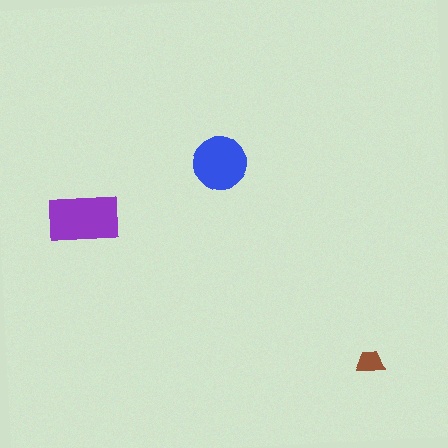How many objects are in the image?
There are 3 objects in the image.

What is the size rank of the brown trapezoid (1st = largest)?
3rd.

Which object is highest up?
The blue circle is topmost.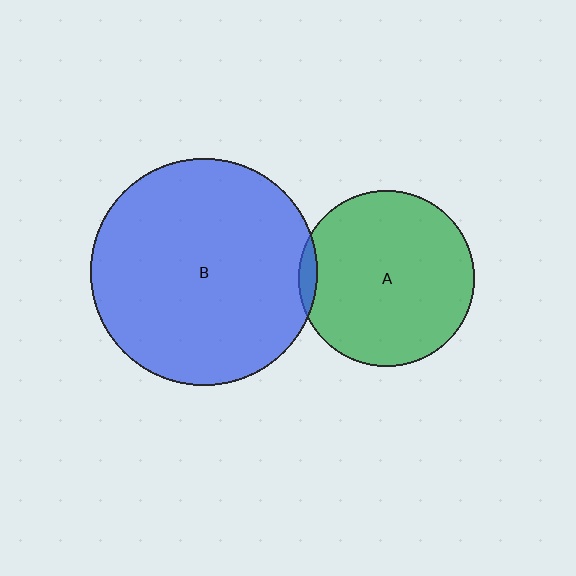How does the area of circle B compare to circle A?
Approximately 1.6 times.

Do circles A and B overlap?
Yes.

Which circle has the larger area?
Circle B (blue).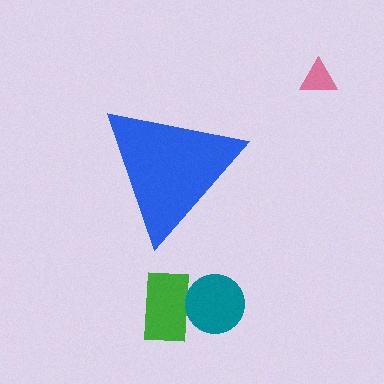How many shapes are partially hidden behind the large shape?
0 shapes are partially hidden.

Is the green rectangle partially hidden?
No, the green rectangle is fully visible.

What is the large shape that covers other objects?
A blue triangle.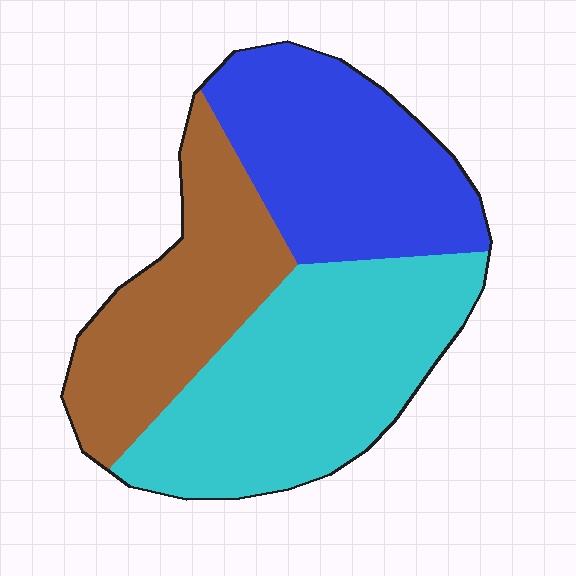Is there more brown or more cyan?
Cyan.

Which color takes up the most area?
Cyan, at roughly 40%.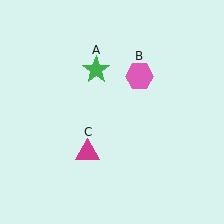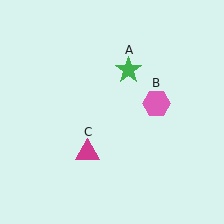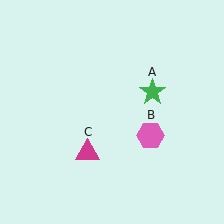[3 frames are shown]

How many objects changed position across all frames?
2 objects changed position: green star (object A), pink hexagon (object B).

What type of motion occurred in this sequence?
The green star (object A), pink hexagon (object B) rotated clockwise around the center of the scene.